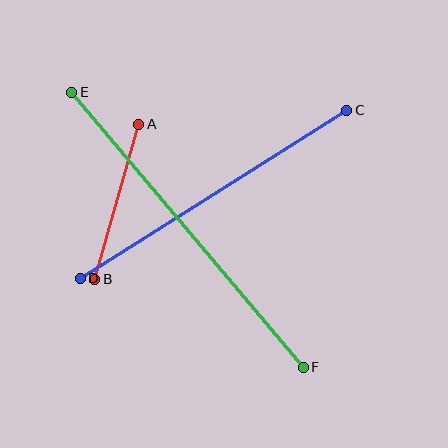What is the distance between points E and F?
The distance is approximately 360 pixels.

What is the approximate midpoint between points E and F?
The midpoint is at approximately (187, 230) pixels.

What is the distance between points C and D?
The distance is approximately 315 pixels.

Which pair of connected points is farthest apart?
Points E and F are farthest apart.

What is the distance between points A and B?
The distance is approximately 161 pixels.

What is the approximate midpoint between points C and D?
The midpoint is at approximately (213, 194) pixels.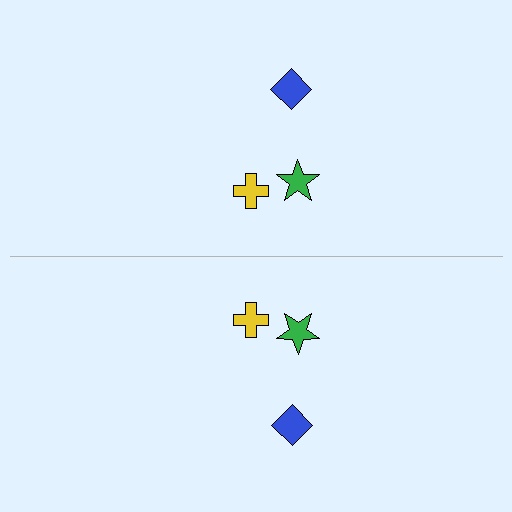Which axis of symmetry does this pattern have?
The pattern has a horizontal axis of symmetry running through the center of the image.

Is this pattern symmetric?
Yes, this pattern has bilateral (reflection) symmetry.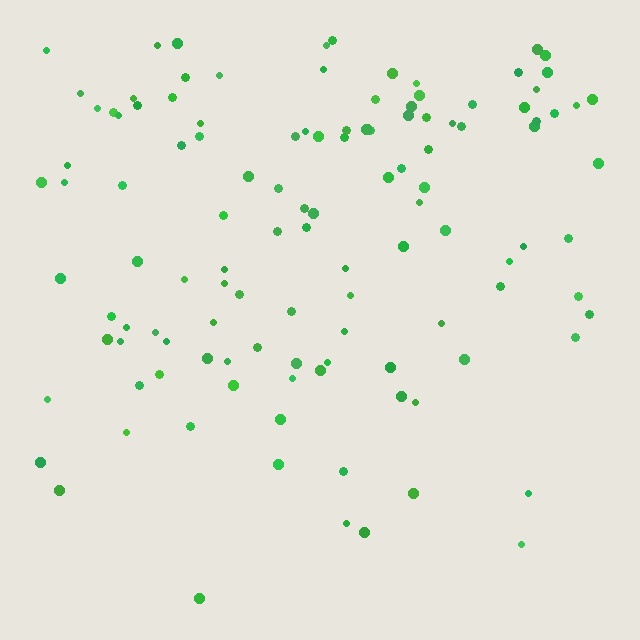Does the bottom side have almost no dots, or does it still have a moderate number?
Still a moderate number, just noticeably fewer than the top.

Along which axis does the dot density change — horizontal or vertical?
Vertical.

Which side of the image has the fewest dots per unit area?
The bottom.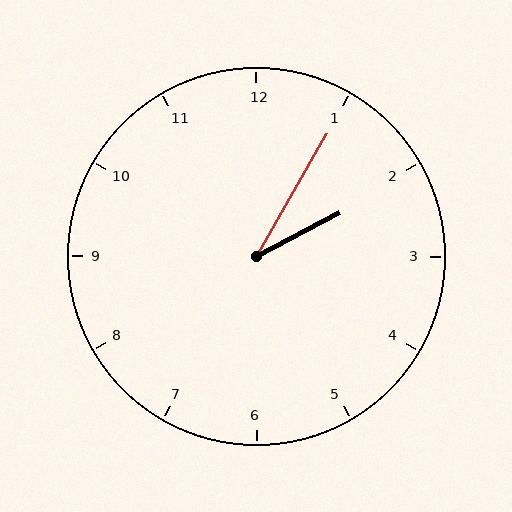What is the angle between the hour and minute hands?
Approximately 32 degrees.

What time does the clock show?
2:05.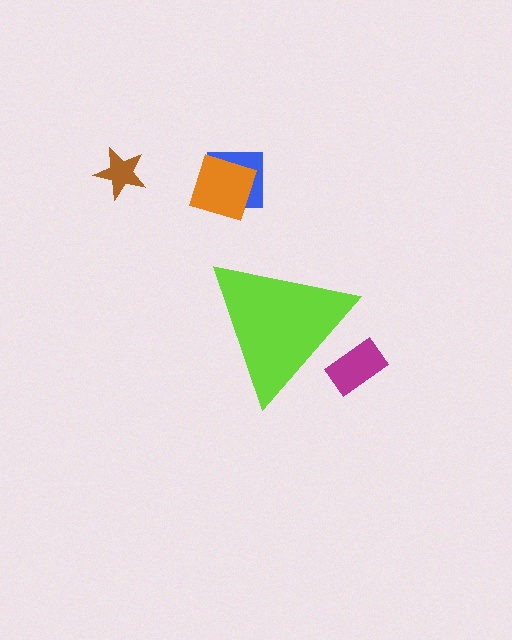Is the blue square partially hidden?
No, the blue square is fully visible.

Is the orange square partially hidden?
No, the orange square is fully visible.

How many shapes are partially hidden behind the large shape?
1 shape is partially hidden.